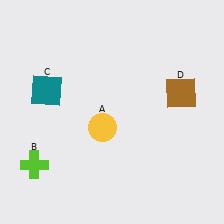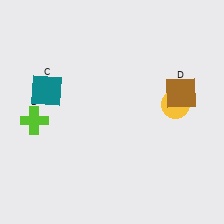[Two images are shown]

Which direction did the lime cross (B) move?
The lime cross (B) moved up.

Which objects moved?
The objects that moved are: the yellow circle (A), the lime cross (B).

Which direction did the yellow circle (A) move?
The yellow circle (A) moved right.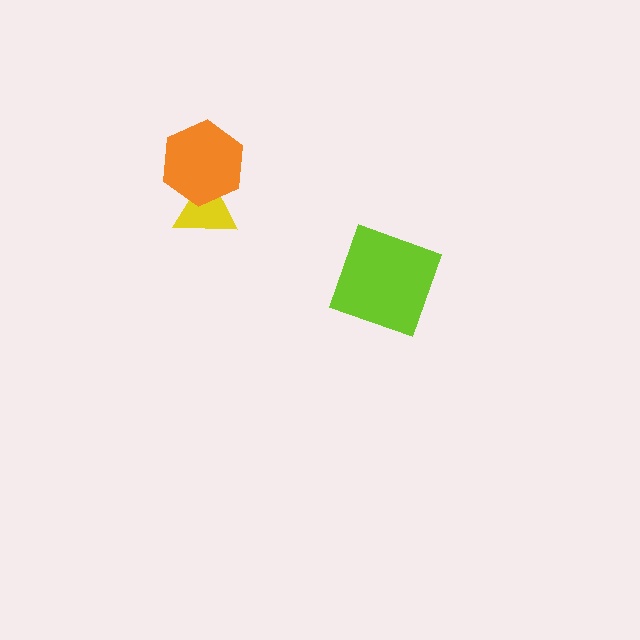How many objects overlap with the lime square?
0 objects overlap with the lime square.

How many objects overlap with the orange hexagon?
1 object overlaps with the orange hexagon.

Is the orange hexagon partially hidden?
No, no other shape covers it.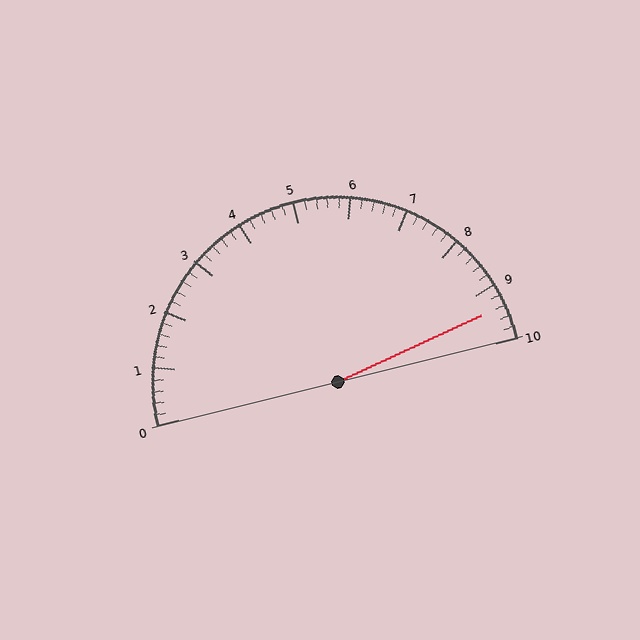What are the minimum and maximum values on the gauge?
The gauge ranges from 0 to 10.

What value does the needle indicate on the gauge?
The needle indicates approximately 9.4.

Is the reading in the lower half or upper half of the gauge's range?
The reading is in the upper half of the range (0 to 10).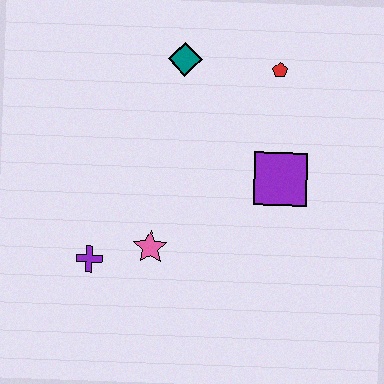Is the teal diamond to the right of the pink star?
Yes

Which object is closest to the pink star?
The purple cross is closest to the pink star.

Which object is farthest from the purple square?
The purple cross is farthest from the purple square.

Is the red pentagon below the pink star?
No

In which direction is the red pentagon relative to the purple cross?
The red pentagon is above the purple cross.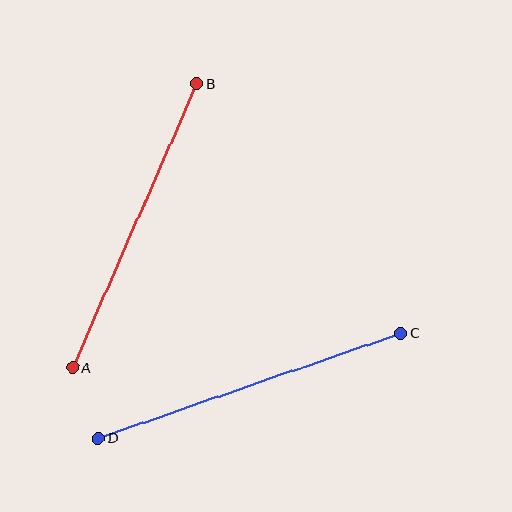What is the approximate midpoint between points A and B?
The midpoint is at approximately (135, 225) pixels.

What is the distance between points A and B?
The distance is approximately 309 pixels.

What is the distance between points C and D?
The distance is approximately 320 pixels.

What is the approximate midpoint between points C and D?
The midpoint is at approximately (249, 386) pixels.